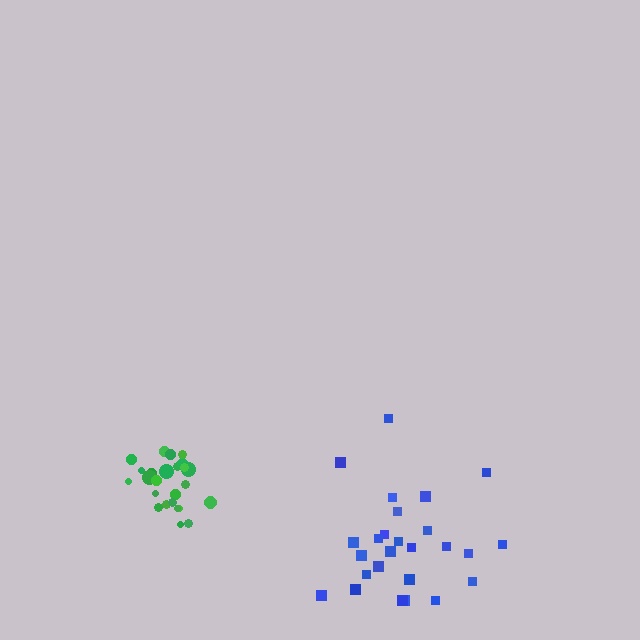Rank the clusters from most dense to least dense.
green, blue.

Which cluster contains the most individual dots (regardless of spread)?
Blue (26).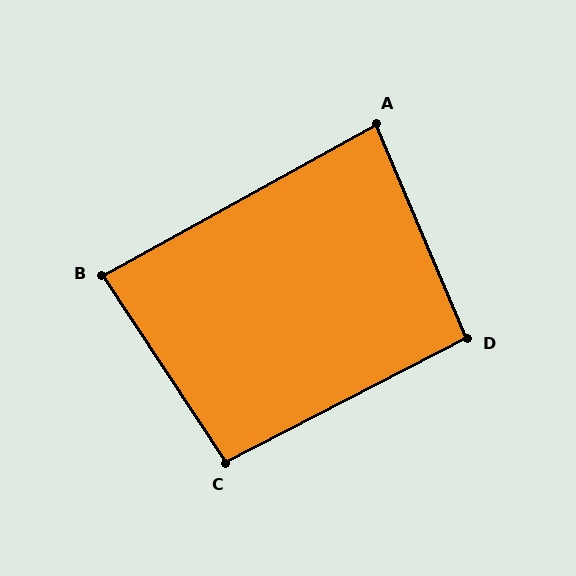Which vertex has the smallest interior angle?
A, at approximately 84 degrees.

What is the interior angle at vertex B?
Approximately 86 degrees (approximately right).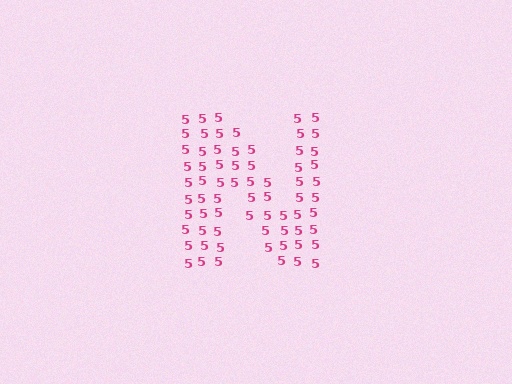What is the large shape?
The large shape is the letter N.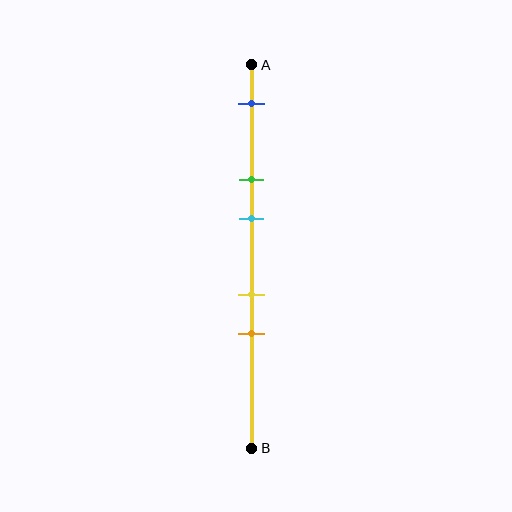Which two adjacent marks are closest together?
The yellow and orange marks are the closest adjacent pair.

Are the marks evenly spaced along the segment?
No, the marks are not evenly spaced.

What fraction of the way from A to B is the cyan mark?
The cyan mark is approximately 40% (0.4) of the way from A to B.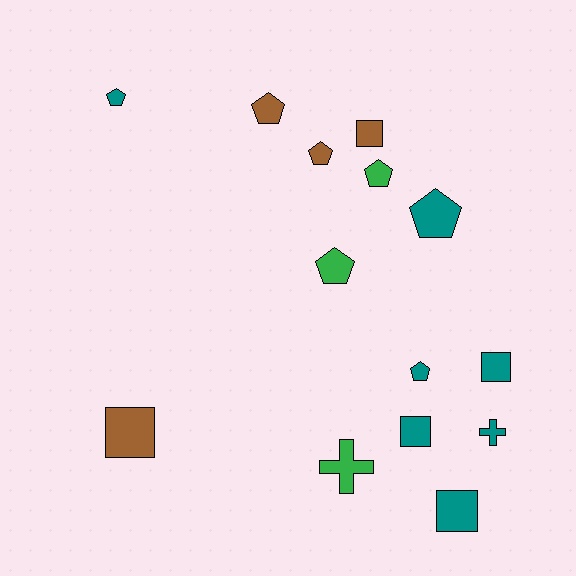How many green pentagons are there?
There are 2 green pentagons.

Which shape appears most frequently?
Pentagon, with 7 objects.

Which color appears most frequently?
Teal, with 7 objects.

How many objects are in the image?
There are 14 objects.